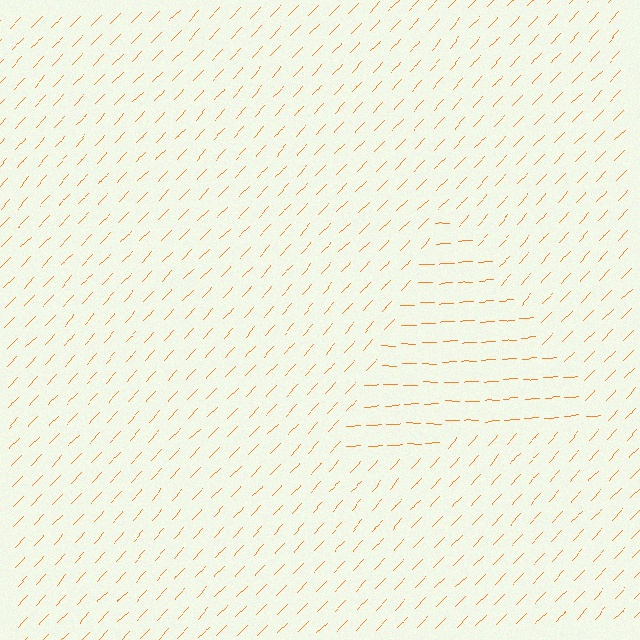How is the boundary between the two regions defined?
The boundary is defined purely by a change in line orientation (approximately 45 degrees difference). All lines are the same color and thickness.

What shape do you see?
I see a triangle.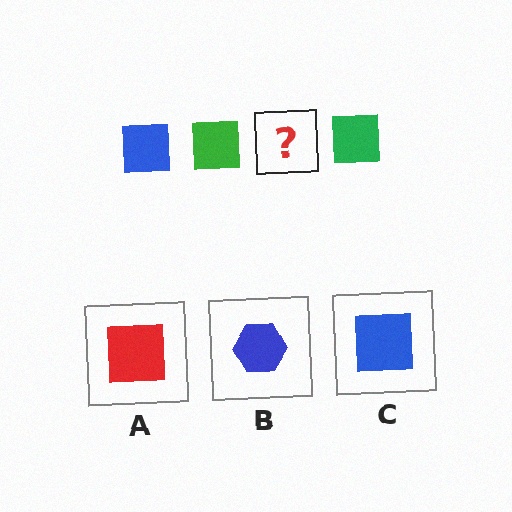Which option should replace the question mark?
Option C.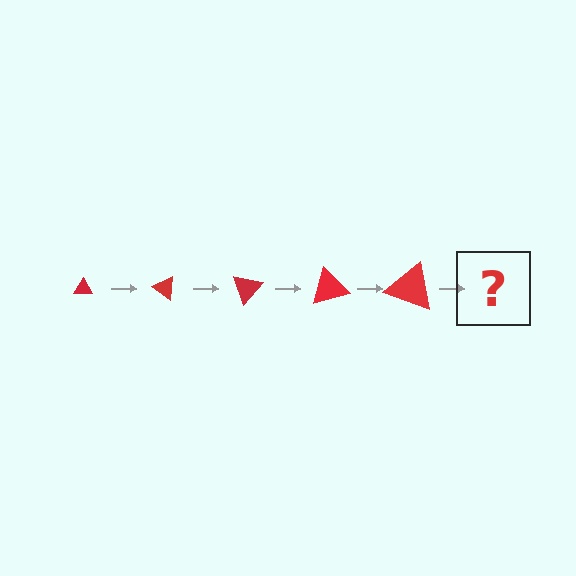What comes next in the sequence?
The next element should be a triangle, larger than the previous one and rotated 175 degrees from the start.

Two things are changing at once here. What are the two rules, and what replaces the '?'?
The two rules are that the triangle grows larger each step and it rotates 35 degrees each step. The '?' should be a triangle, larger than the previous one and rotated 175 degrees from the start.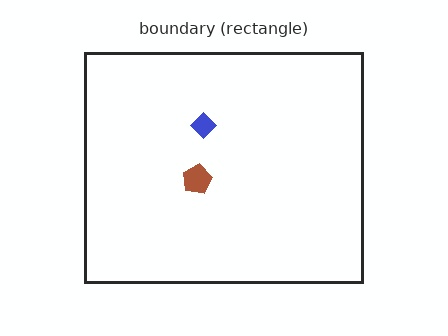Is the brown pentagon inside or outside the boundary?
Inside.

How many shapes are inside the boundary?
2 inside, 0 outside.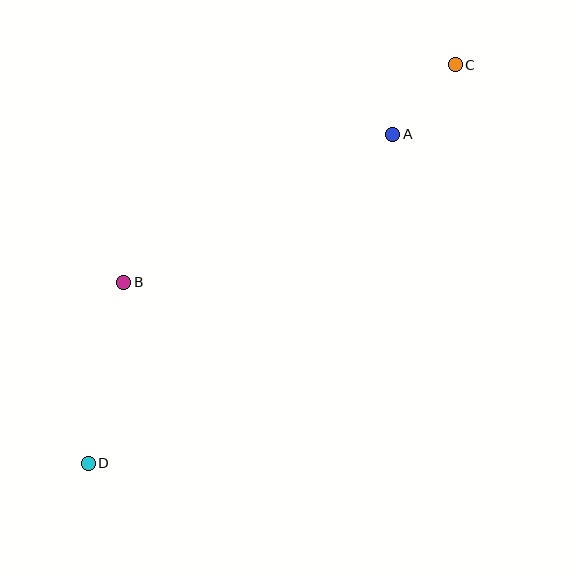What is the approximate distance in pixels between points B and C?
The distance between B and C is approximately 397 pixels.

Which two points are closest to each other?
Points A and C are closest to each other.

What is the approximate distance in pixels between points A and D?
The distance between A and D is approximately 448 pixels.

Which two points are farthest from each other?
Points C and D are farthest from each other.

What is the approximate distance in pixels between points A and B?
The distance between A and B is approximately 307 pixels.